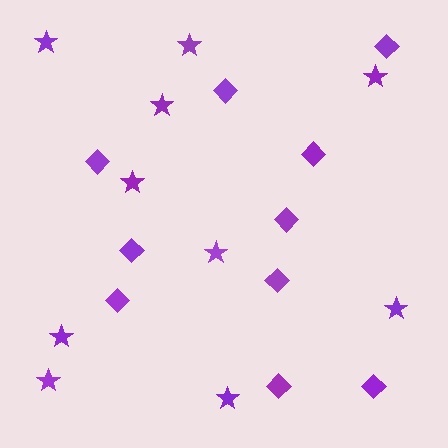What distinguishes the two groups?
There are 2 groups: one group of stars (10) and one group of diamonds (10).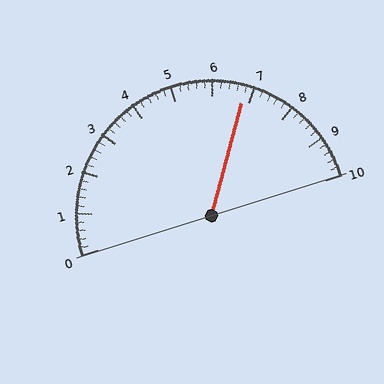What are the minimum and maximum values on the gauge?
The gauge ranges from 0 to 10.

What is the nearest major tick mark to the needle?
The nearest major tick mark is 7.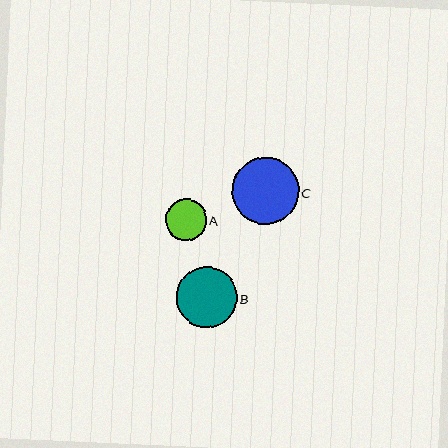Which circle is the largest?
Circle C is the largest with a size of approximately 67 pixels.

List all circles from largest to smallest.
From largest to smallest: C, B, A.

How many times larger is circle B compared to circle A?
Circle B is approximately 1.5 times the size of circle A.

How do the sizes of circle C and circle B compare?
Circle C and circle B are approximately the same size.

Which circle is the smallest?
Circle A is the smallest with a size of approximately 41 pixels.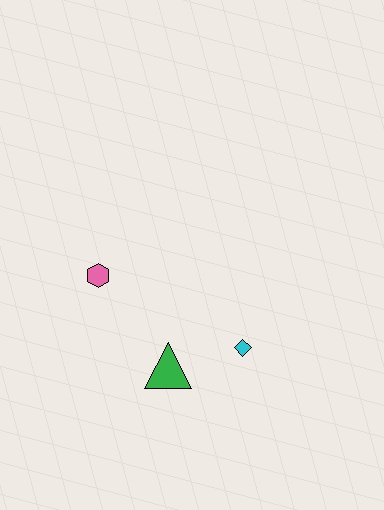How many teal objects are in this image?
There are no teal objects.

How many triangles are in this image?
There is 1 triangle.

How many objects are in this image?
There are 3 objects.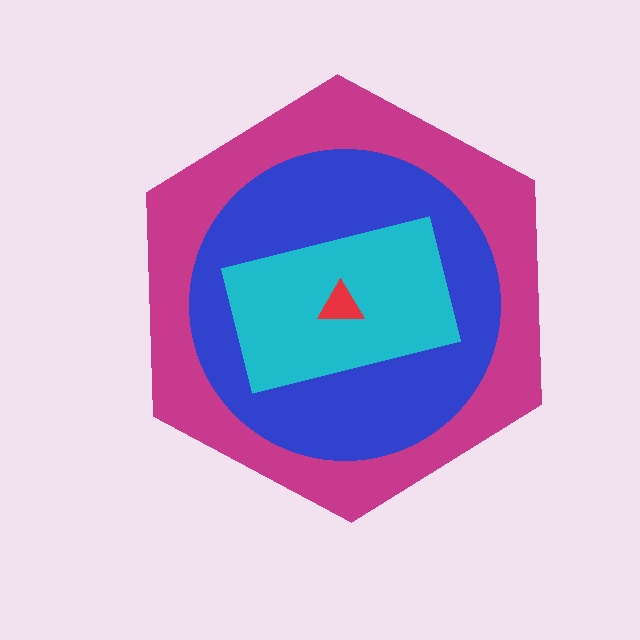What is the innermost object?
The red triangle.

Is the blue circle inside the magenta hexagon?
Yes.